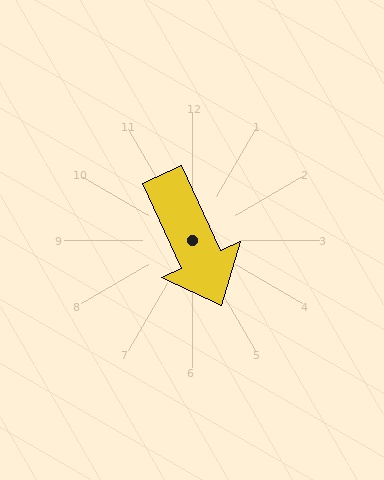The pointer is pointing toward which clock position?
Roughly 5 o'clock.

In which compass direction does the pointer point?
Southeast.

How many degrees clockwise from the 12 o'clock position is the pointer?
Approximately 156 degrees.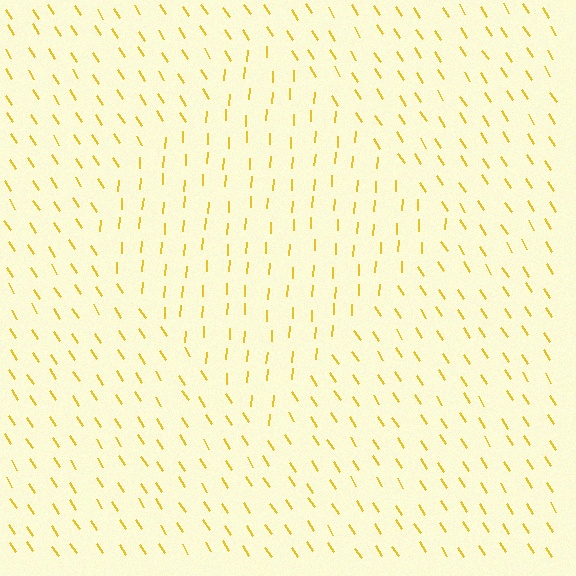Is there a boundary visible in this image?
Yes, there is a texture boundary formed by a change in line orientation.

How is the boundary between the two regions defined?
The boundary is defined purely by a change in line orientation (approximately 36 degrees difference). All lines are the same color and thickness.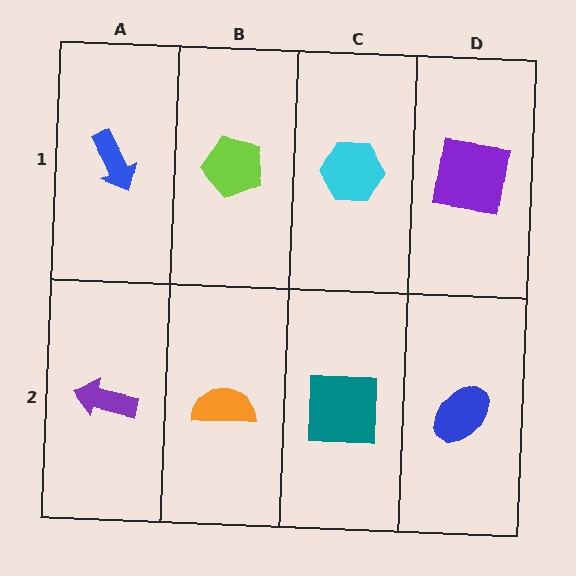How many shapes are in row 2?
4 shapes.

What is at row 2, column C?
A teal square.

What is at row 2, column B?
An orange semicircle.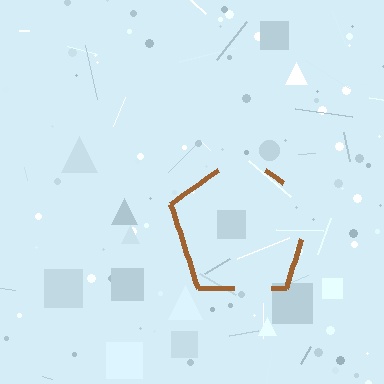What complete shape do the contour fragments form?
The contour fragments form a pentagon.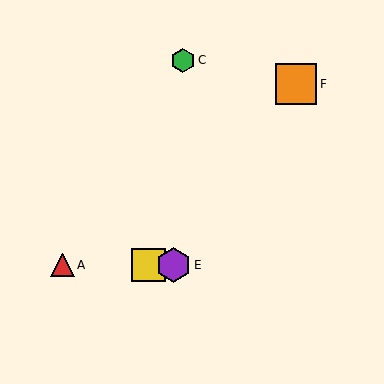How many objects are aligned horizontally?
4 objects (A, B, D, E) are aligned horizontally.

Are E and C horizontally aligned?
No, E is at y≈265 and C is at y≈60.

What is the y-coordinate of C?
Object C is at y≈60.